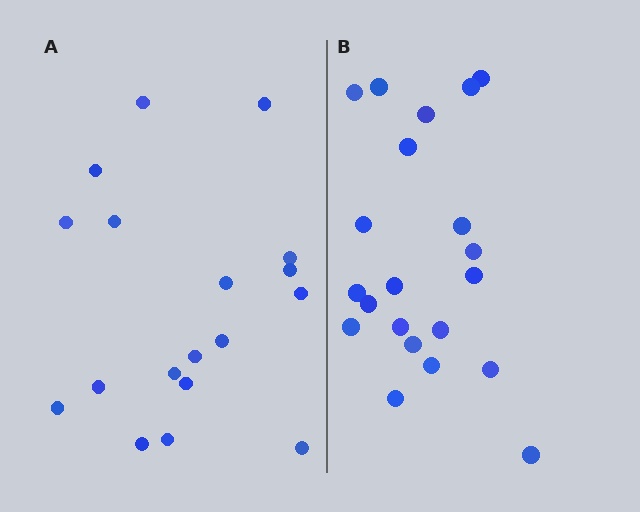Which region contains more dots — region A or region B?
Region B (the right region) has more dots.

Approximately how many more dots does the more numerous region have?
Region B has just a few more — roughly 2 or 3 more dots than region A.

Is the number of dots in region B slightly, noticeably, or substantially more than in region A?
Region B has only slightly more — the two regions are fairly close. The ratio is roughly 1.2 to 1.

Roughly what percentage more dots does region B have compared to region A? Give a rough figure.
About 15% more.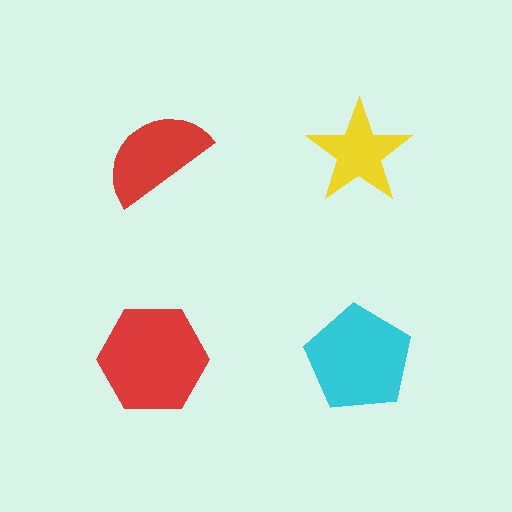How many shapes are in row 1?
2 shapes.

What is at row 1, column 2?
A yellow star.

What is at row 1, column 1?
A red semicircle.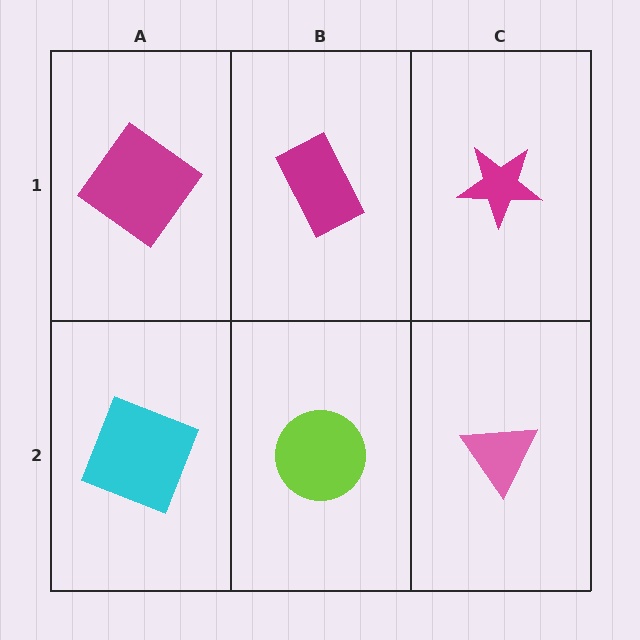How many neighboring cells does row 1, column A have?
2.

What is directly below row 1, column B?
A lime circle.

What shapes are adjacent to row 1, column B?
A lime circle (row 2, column B), a magenta diamond (row 1, column A), a magenta star (row 1, column C).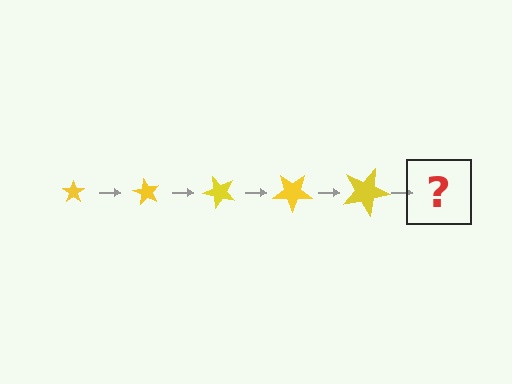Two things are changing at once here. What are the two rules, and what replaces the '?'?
The two rules are that the star grows larger each step and it rotates 60 degrees each step. The '?' should be a star, larger than the previous one and rotated 300 degrees from the start.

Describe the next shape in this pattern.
It should be a star, larger than the previous one and rotated 300 degrees from the start.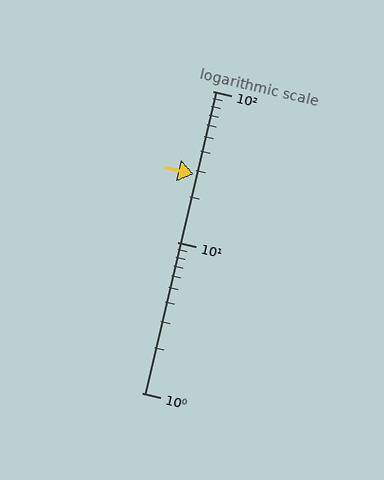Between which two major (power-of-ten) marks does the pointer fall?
The pointer is between 10 and 100.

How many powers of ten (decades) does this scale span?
The scale spans 2 decades, from 1 to 100.